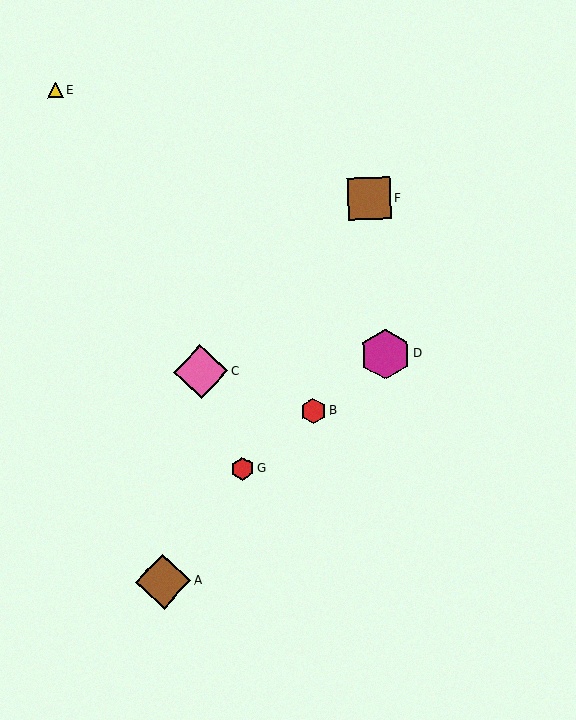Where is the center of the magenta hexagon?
The center of the magenta hexagon is at (385, 354).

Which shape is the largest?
The brown diamond (labeled A) is the largest.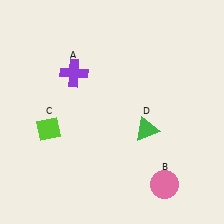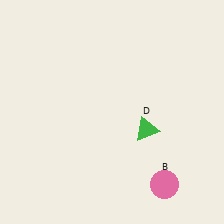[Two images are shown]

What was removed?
The lime diamond (C), the purple cross (A) were removed in Image 2.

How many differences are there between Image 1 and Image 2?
There are 2 differences between the two images.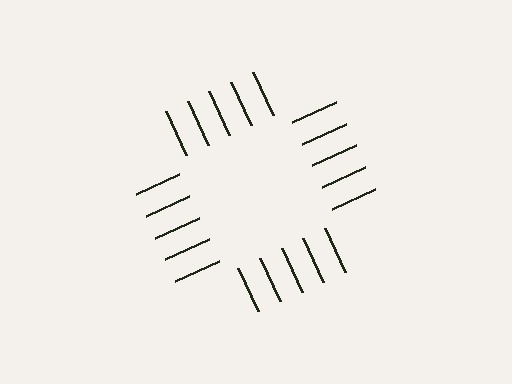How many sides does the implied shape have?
4 sides — the line-ends trace a square.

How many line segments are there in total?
20 — 5 along each of the 4 edges.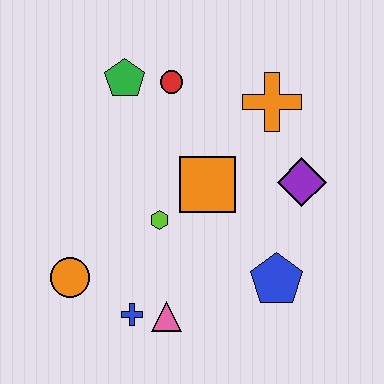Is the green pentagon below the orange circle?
No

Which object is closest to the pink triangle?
The blue cross is closest to the pink triangle.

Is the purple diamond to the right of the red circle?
Yes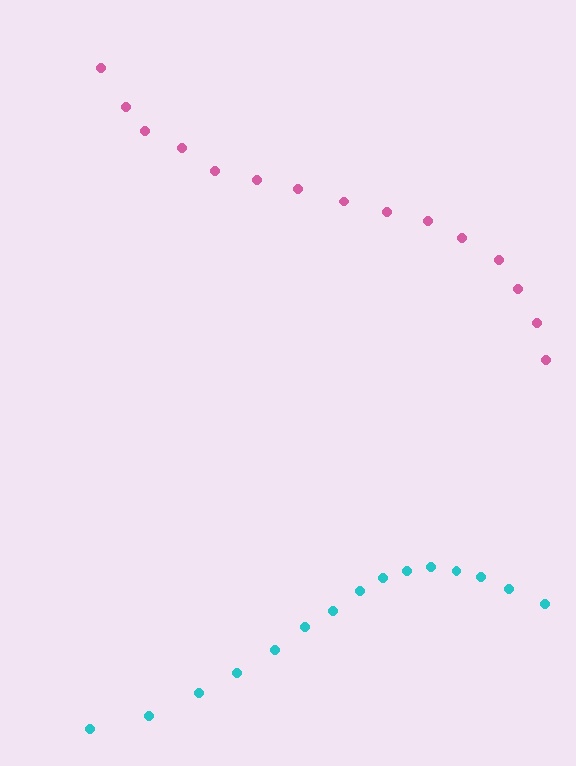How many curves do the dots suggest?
There are 2 distinct paths.